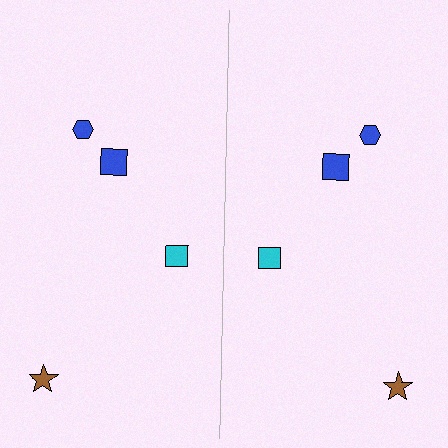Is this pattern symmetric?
Yes, this pattern has bilateral (reflection) symmetry.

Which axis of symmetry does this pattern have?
The pattern has a vertical axis of symmetry running through the center of the image.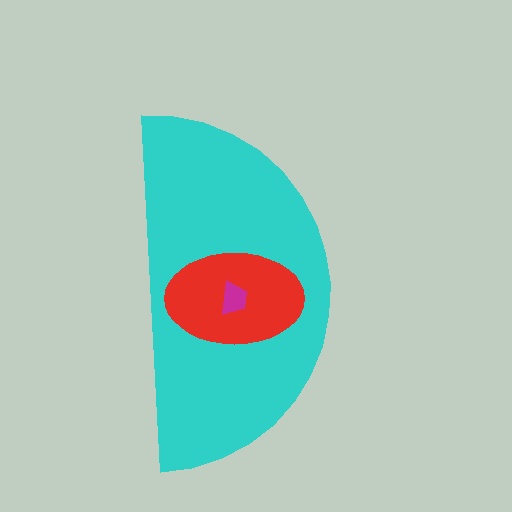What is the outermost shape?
The cyan semicircle.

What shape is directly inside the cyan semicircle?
The red ellipse.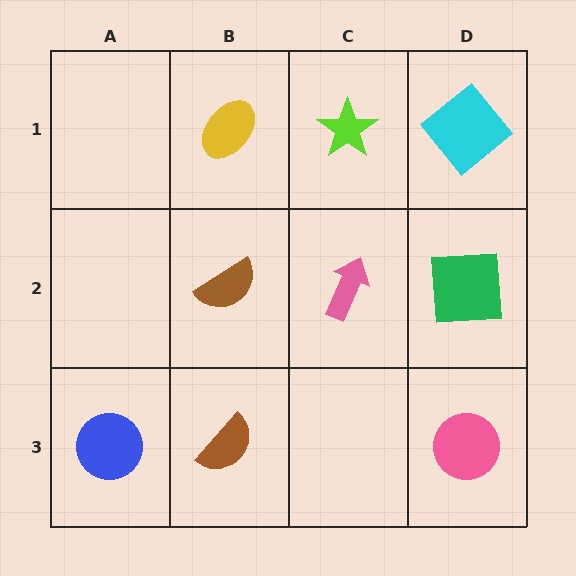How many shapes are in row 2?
3 shapes.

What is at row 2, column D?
A green square.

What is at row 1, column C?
A lime star.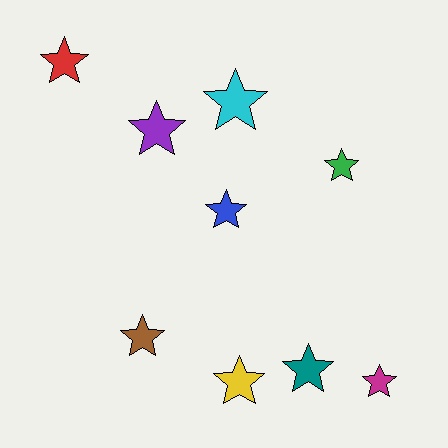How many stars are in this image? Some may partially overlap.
There are 9 stars.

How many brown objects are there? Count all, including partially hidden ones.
There is 1 brown object.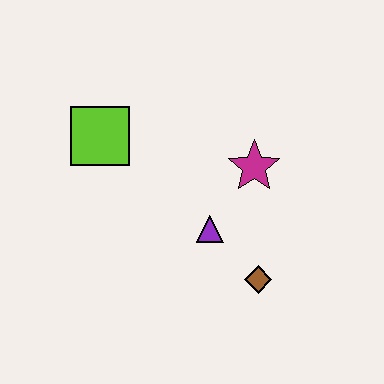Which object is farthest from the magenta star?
The lime square is farthest from the magenta star.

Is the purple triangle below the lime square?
Yes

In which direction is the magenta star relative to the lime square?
The magenta star is to the right of the lime square.